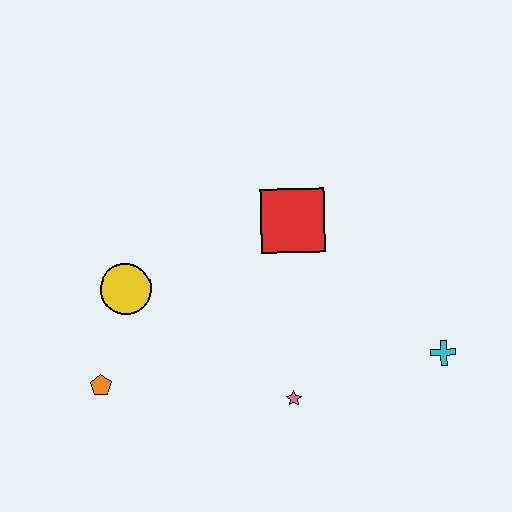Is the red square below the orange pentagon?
No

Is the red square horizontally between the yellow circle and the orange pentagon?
No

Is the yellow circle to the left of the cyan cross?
Yes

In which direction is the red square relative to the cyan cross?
The red square is to the left of the cyan cross.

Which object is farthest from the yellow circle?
The cyan cross is farthest from the yellow circle.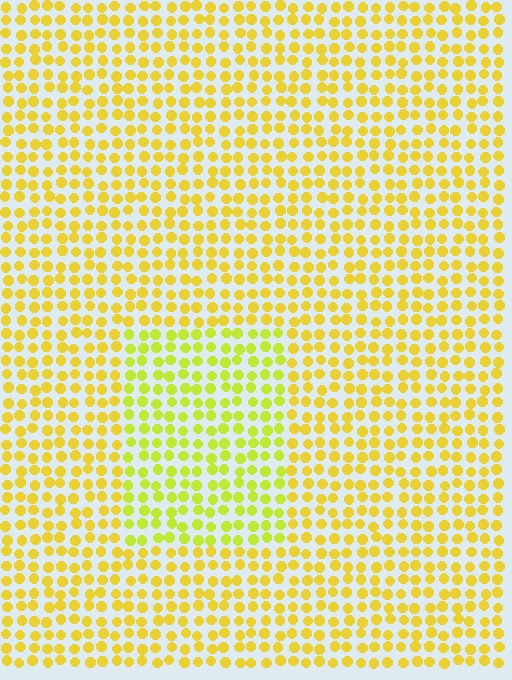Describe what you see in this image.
The image is filled with small yellow elements in a uniform arrangement. A rectangle-shaped region is visible where the elements are tinted to a slightly different hue, forming a subtle color boundary.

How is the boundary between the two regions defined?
The boundary is defined purely by a slight shift in hue (about 22 degrees). Spacing, size, and orientation are identical on both sides.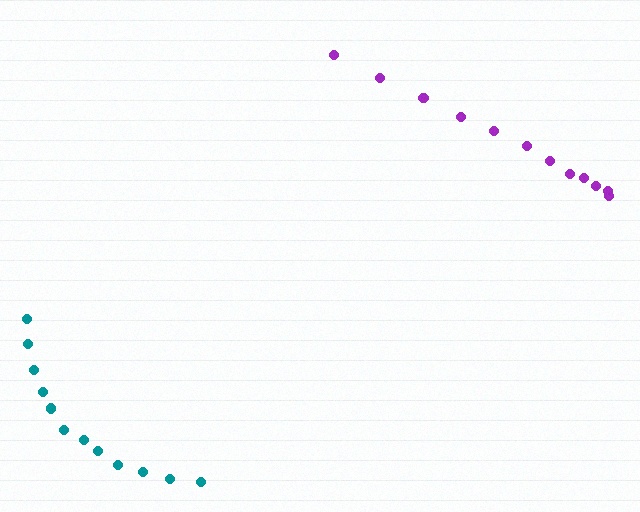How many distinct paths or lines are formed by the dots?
There are 2 distinct paths.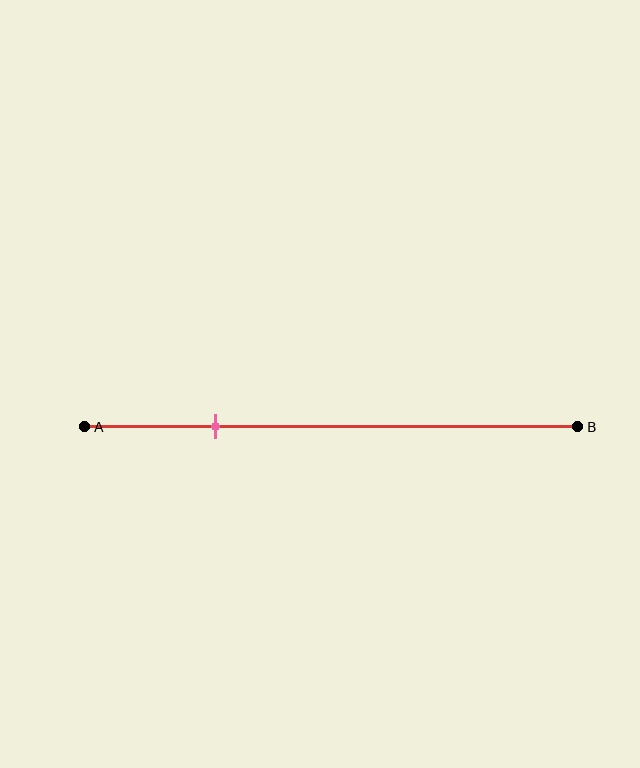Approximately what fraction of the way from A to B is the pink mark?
The pink mark is approximately 25% of the way from A to B.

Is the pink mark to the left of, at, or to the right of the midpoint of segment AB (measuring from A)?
The pink mark is to the left of the midpoint of segment AB.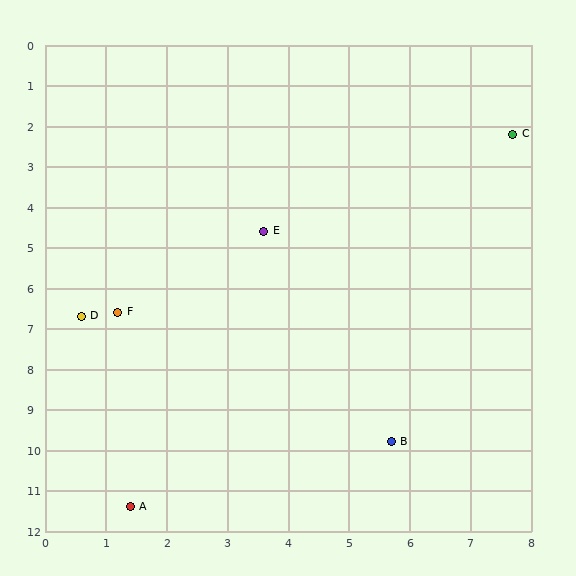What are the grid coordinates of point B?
Point B is at approximately (5.7, 9.8).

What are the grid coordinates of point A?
Point A is at approximately (1.4, 11.4).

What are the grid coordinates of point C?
Point C is at approximately (7.7, 2.2).